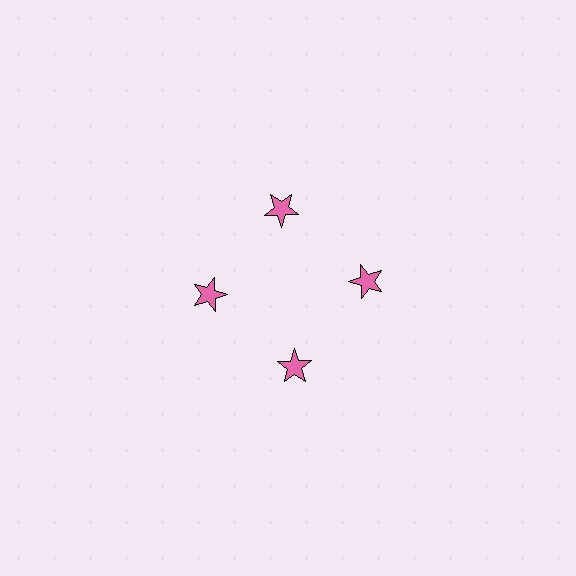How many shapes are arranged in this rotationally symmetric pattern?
There are 4 shapes, arranged in 4 groups of 1.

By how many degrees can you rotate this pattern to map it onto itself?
The pattern maps onto itself every 90 degrees of rotation.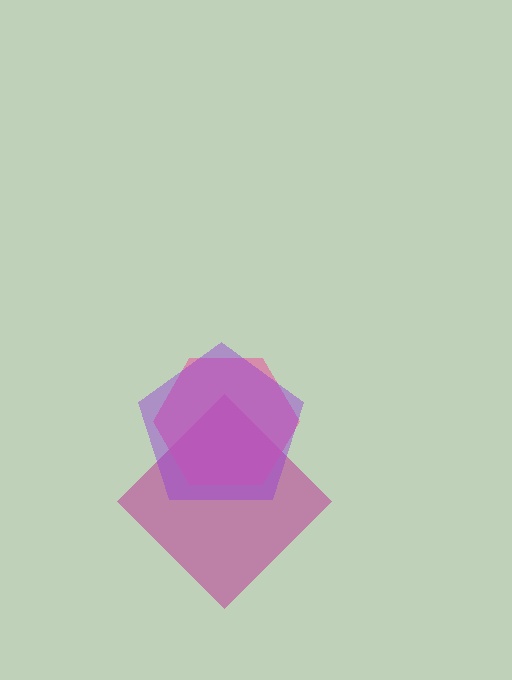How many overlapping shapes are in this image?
There are 3 overlapping shapes in the image.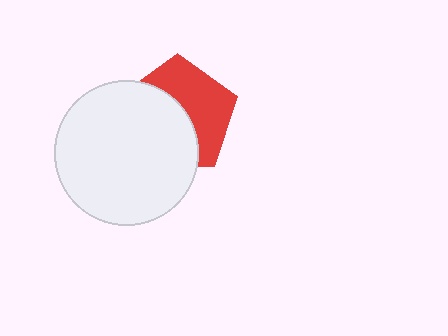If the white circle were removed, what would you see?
You would see the complete red pentagon.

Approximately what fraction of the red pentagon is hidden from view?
Roughly 52% of the red pentagon is hidden behind the white circle.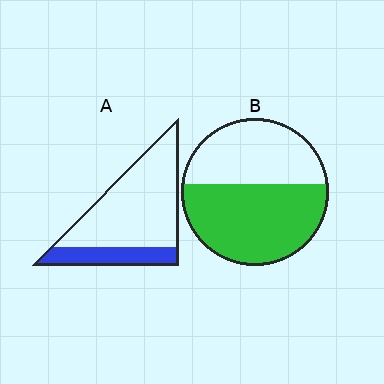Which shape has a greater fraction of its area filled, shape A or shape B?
Shape B.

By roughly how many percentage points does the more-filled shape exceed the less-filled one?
By roughly 35 percentage points (B over A).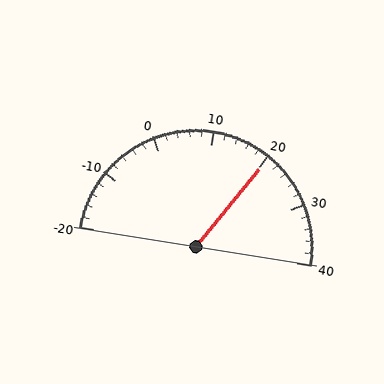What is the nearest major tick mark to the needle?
The nearest major tick mark is 20.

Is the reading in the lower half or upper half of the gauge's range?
The reading is in the upper half of the range (-20 to 40).